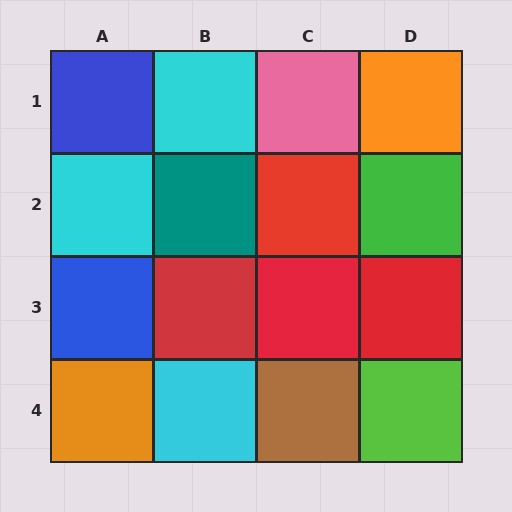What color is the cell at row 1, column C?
Pink.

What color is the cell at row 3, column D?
Red.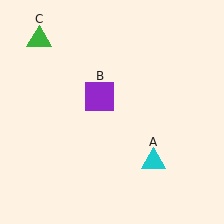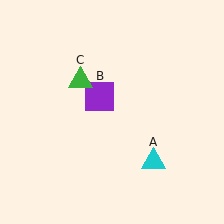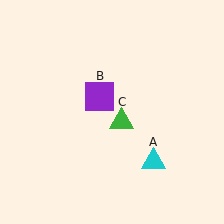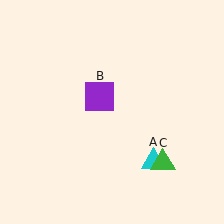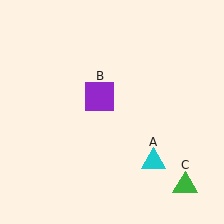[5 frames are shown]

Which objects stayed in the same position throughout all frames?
Cyan triangle (object A) and purple square (object B) remained stationary.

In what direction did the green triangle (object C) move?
The green triangle (object C) moved down and to the right.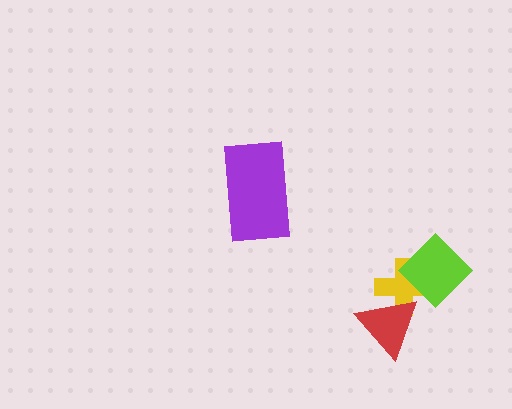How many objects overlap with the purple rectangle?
0 objects overlap with the purple rectangle.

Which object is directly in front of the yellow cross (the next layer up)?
The lime diamond is directly in front of the yellow cross.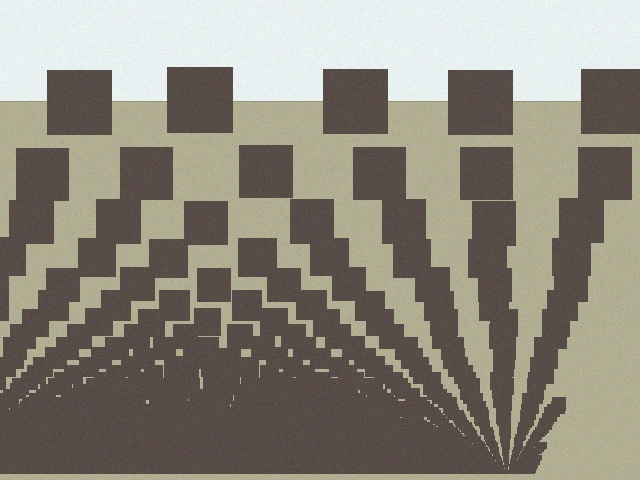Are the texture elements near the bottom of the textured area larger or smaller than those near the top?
Smaller. The gradient is inverted — elements near the bottom are smaller and denser.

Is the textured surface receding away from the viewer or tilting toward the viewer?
The surface appears to tilt toward the viewer. Texture elements get larger and sparser toward the top.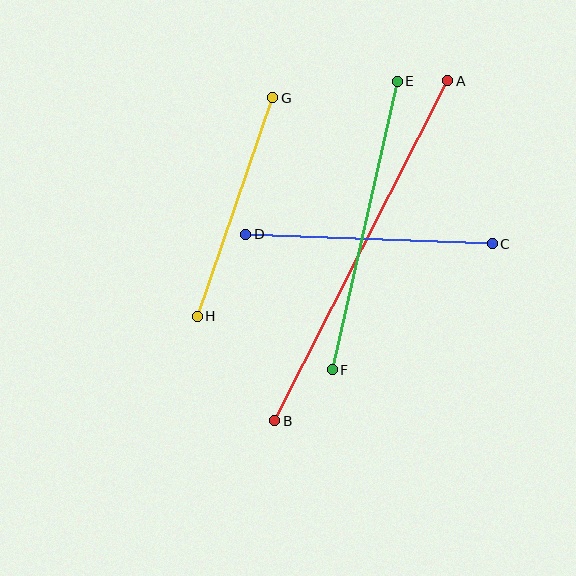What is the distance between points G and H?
The distance is approximately 231 pixels.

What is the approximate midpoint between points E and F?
The midpoint is at approximately (365, 226) pixels.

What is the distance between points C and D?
The distance is approximately 247 pixels.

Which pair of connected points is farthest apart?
Points A and B are farthest apart.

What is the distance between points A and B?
The distance is approximately 382 pixels.